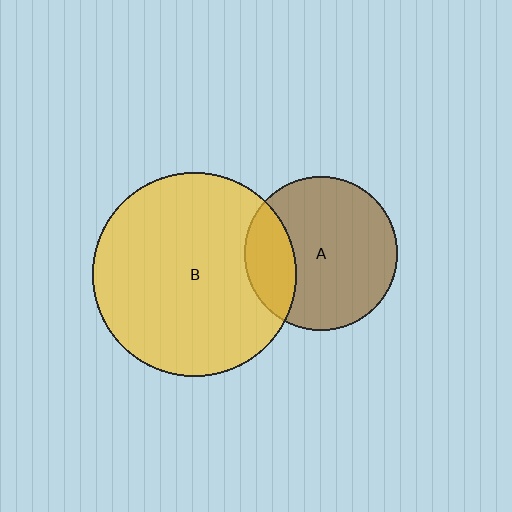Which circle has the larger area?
Circle B (yellow).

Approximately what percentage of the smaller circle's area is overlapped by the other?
Approximately 25%.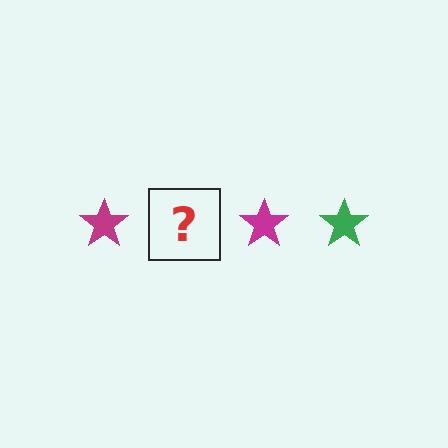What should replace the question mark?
The question mark should be replaced with a green star.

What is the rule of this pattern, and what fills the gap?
The rule is that the pattern cycles through magenta, green stars. The gap should be filled with a green star.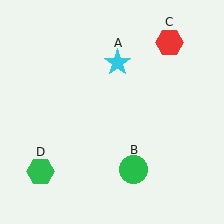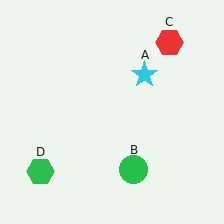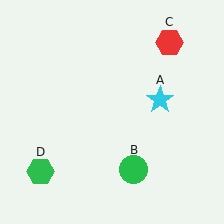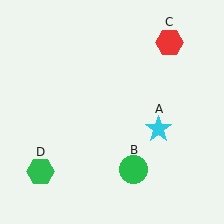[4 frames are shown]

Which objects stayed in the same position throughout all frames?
Green circle (object B) and red hexagon (object C) and green hexagon (object D) remained stationary.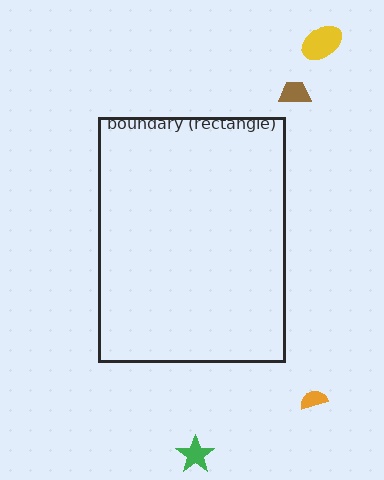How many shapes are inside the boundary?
0 inside, 4 outside.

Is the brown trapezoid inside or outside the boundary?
Outside.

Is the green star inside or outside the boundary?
Outside.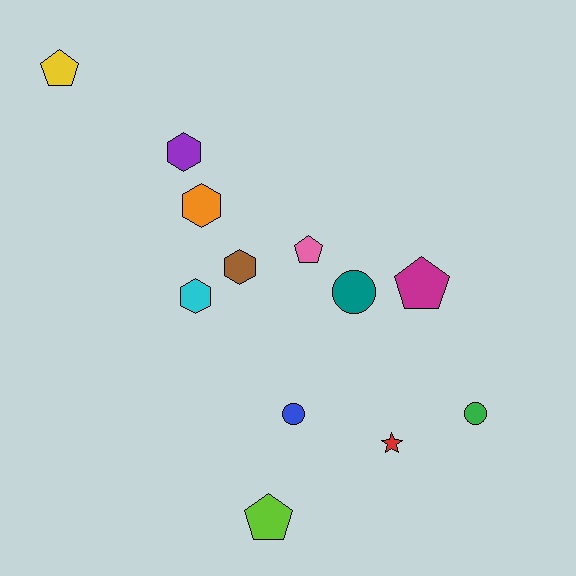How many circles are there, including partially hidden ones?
There are 3 circles.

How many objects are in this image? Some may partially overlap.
There are 12 objects.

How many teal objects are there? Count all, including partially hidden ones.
There is 1 teal object.